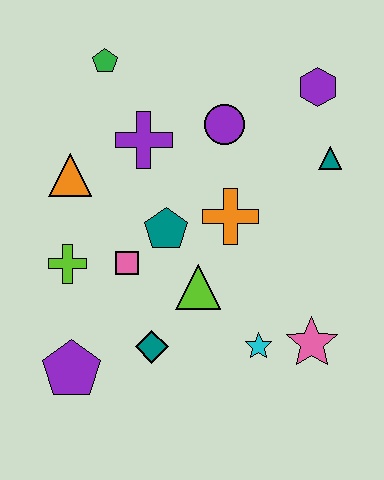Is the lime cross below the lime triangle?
No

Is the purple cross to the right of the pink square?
Yes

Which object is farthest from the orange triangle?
The pink star is farthest from the orange triangle.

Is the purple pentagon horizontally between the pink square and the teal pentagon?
No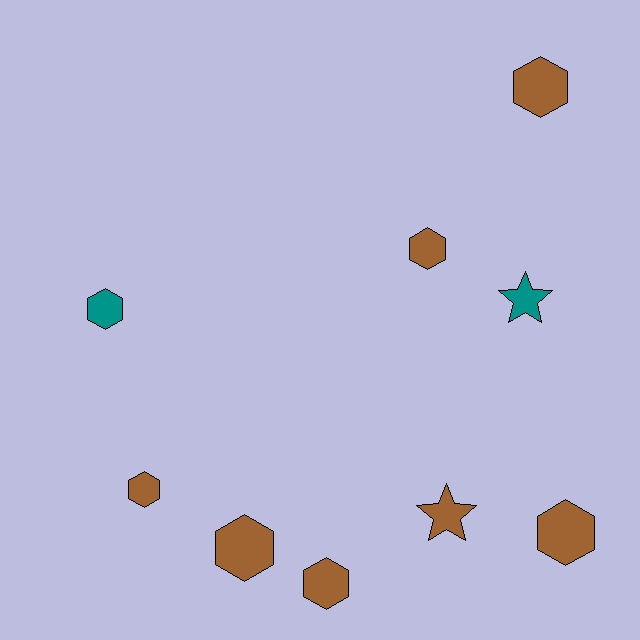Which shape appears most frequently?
Hexagon, with 7 objects.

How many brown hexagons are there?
There are 6 brown hexagons.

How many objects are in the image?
There are 9 objects.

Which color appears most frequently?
Brown, with 7 objects.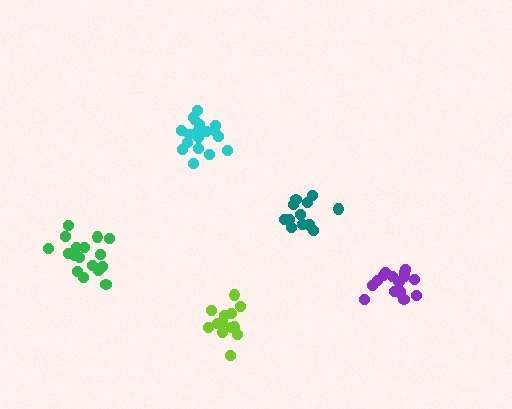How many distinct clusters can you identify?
There are 5 distinct clusters.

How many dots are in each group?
Group 1: 13 dots, Group 2: 18 dots, Group 3: 17 dots, Group 4: 13 dots, Group 5: 16 dots (77 total).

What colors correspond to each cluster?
The clusters are colored: teal, cyan, green, lime, purple.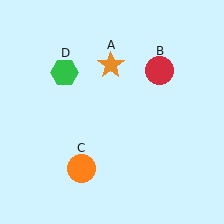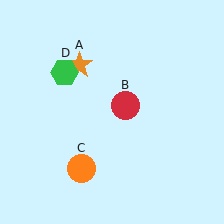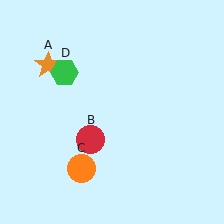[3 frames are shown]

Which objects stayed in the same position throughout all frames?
Orange circle (object C) and green hexagon (object D) remained stationary.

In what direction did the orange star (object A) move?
The orange star (object A) moved left.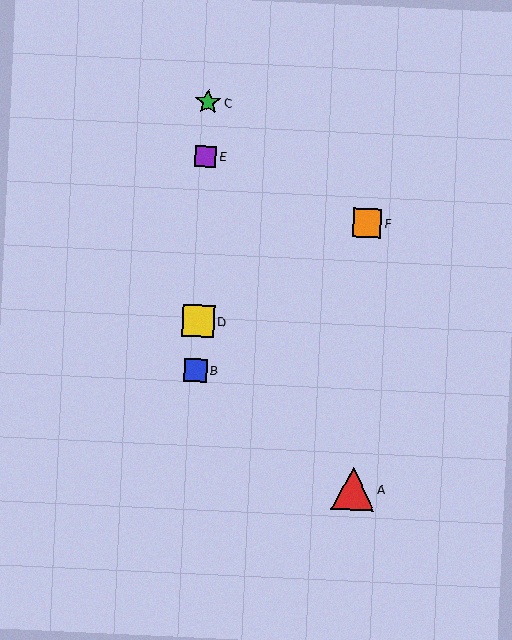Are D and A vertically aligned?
No, D is at x≈198 and A is at x≈353.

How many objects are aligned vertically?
4 objects (B, C, D, E) are aligned vertically.